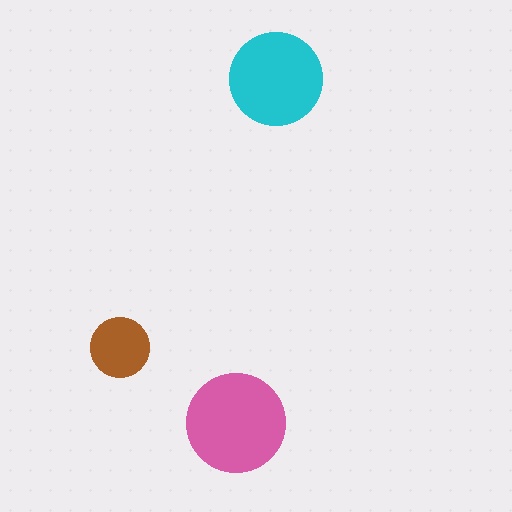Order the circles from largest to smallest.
the pink one, the cyan one, the brown one.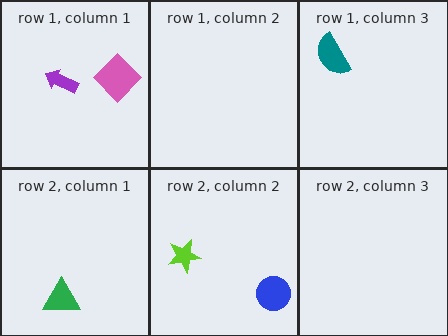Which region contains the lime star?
The row 2, column 2 region.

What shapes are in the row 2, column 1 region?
The green triangle.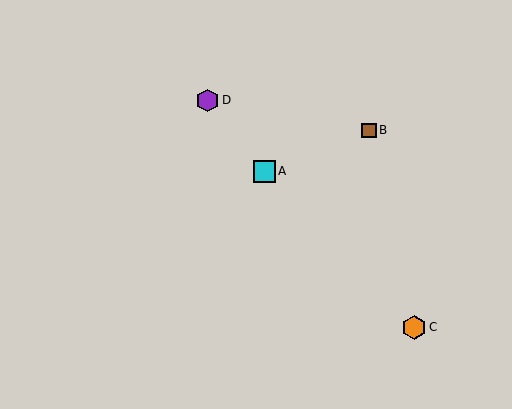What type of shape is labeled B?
Shape B is a brown square.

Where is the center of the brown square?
The center of the brown square is at (369, 130).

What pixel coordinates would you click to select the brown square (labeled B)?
Click at (369, 130) to select the brown square B.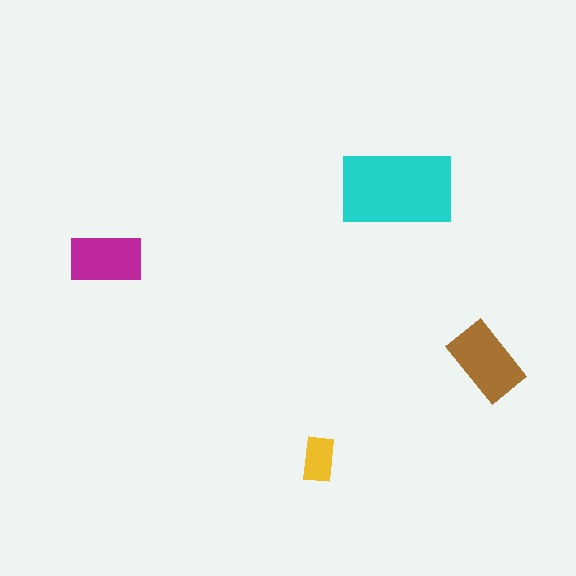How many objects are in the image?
There are 4 objects in the image.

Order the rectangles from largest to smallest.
the cyan one, the brown one, the magenta one, the yellow one.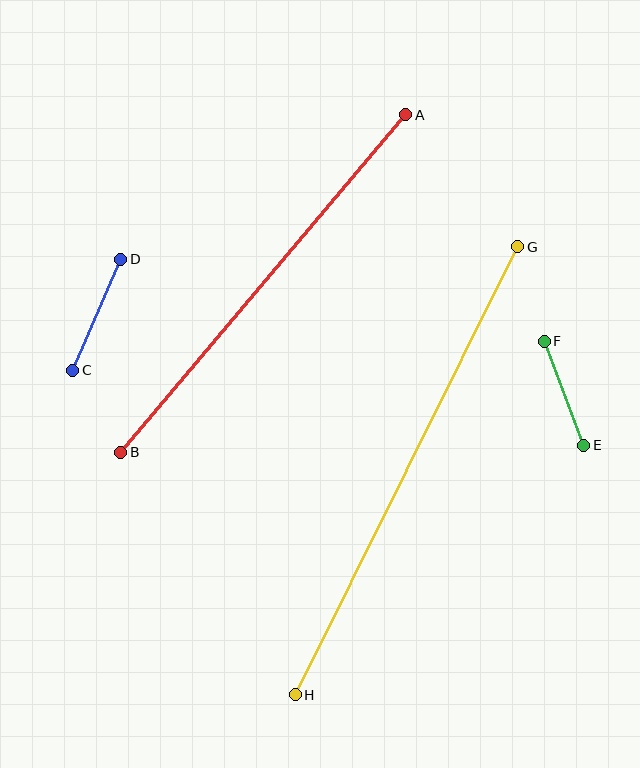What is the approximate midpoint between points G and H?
The midpoint is at approximately (407, 471) pixels.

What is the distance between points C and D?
The distance is approximately 121 pixels.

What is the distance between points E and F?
The distance is approximately 111 pixels.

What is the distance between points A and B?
The distance is approximately 442 pixels.